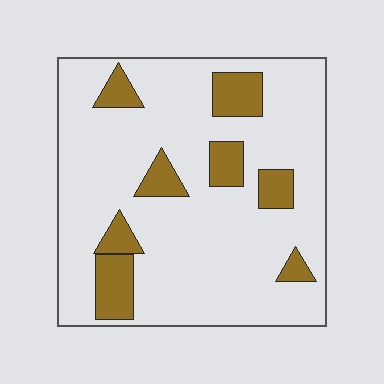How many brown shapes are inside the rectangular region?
8.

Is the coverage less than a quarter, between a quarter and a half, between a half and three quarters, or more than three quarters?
Less than a quarter.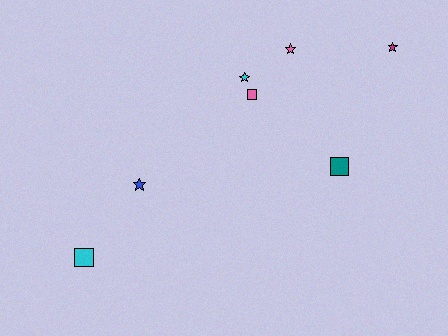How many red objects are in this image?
There are no red objects.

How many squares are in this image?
There are 3 squares.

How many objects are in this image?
There are 7 objects.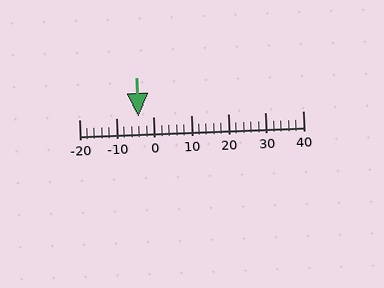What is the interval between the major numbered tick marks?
The major tick marks are spaced 10 units apart.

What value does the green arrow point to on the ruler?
The green arrow points to approximately -4.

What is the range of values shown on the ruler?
The ruler shows values from -20 to 40.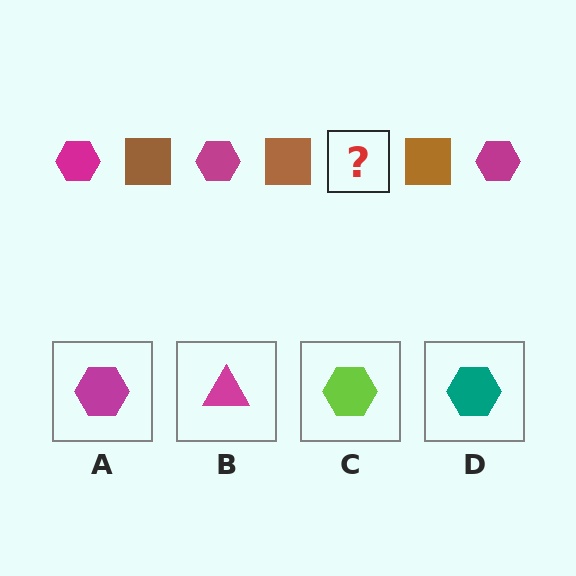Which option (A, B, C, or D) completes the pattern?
A.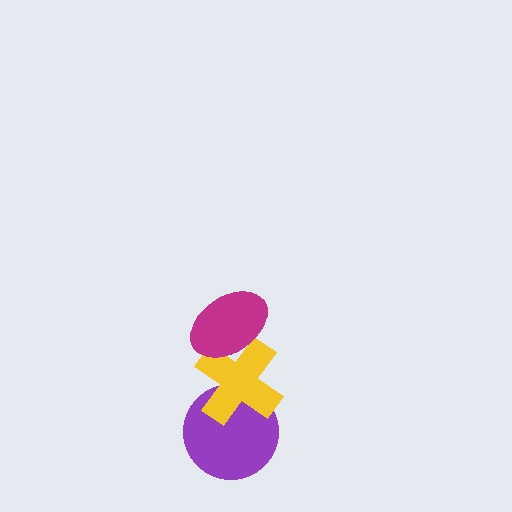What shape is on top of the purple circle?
The yellow cross is on top of the purple circle.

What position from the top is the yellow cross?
The yellow cross is 2nd from the top.